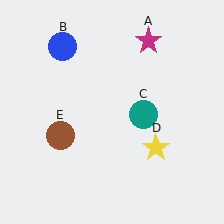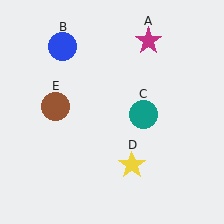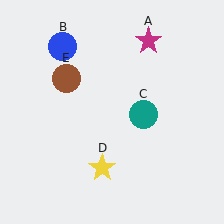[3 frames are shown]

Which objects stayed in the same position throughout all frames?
Magenta star (object A) and blue circle (object B) and teal circle (object C) remained stationary.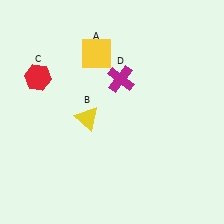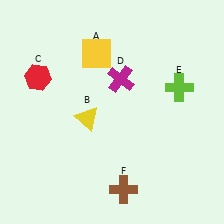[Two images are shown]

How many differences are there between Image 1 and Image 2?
There are 2 differences between the two images.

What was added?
A lime cross (E), a brown cross (F) were added in Image 2.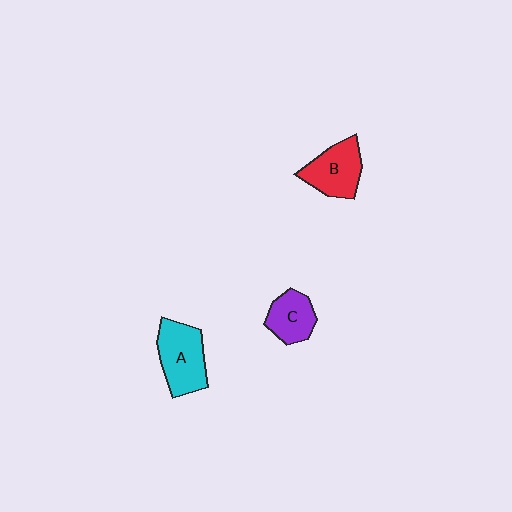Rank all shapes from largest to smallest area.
From largest to smallest: A (cyan), B (red), C (purple).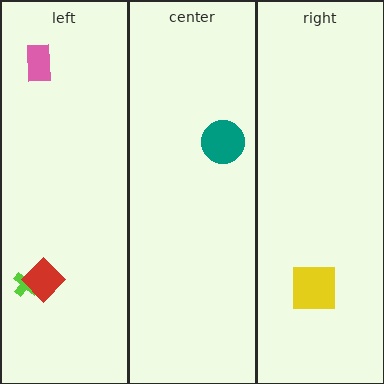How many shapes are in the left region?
3.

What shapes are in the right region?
The yellow square.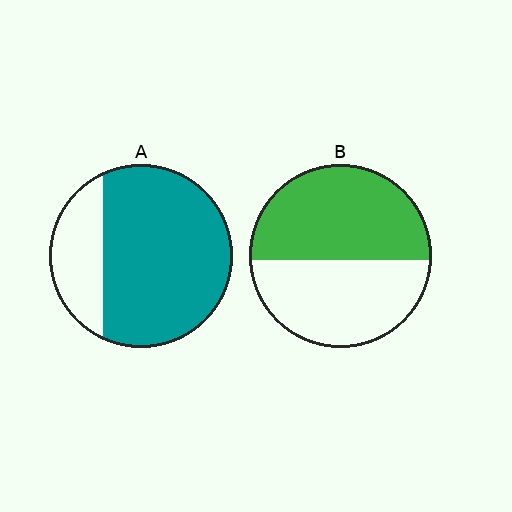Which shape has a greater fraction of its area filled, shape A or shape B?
Shape A.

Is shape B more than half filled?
Roughly half.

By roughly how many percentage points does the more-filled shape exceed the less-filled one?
By roughly 25 percentage points (A over B).